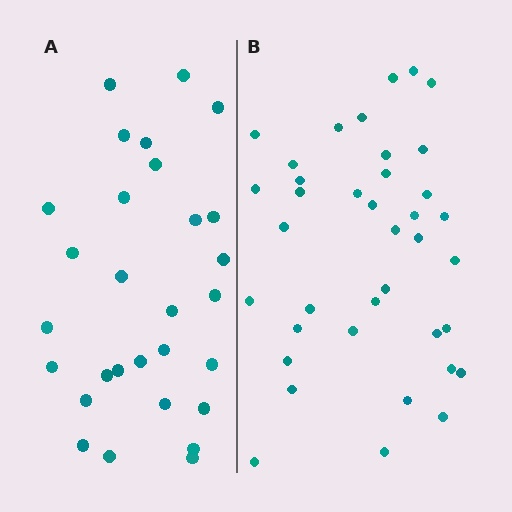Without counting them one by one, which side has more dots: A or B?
Region B (the right region) has more dots.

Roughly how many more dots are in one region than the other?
Region B has roughly 8 or so more dots than region A.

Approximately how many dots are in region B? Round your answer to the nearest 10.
About 40 dots. (The exact count is 38, which rounds to 40.)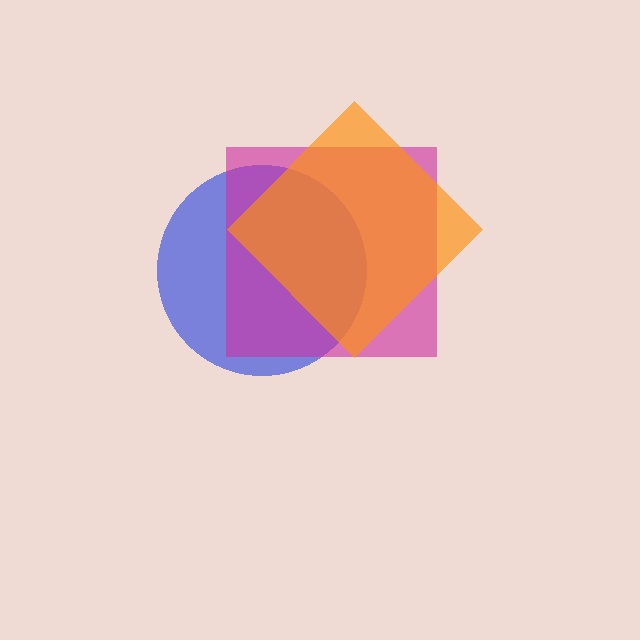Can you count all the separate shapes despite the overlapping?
Yes, there are 3 separate shapes.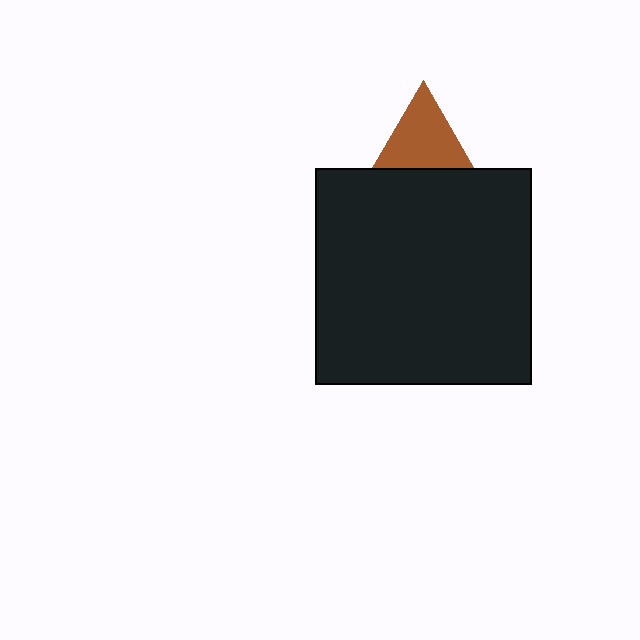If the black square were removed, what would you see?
You would see the complete brown triangle.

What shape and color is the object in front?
The object in front is a black square.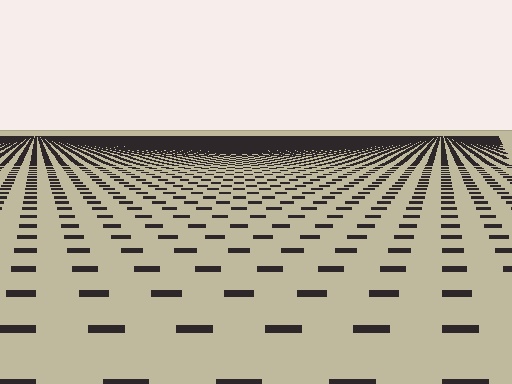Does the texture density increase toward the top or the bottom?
Density increases toward the top.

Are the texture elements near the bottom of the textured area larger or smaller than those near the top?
Larger. Near the bottom, elements are closer to the viewer and appear at a bigger on-screen size.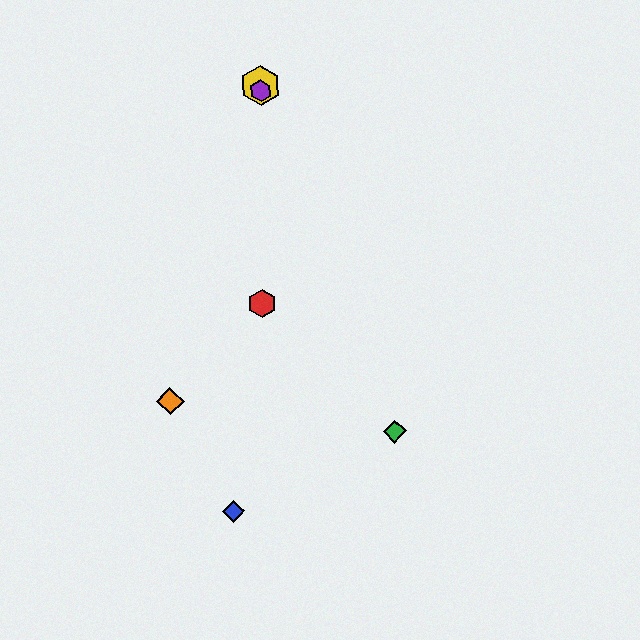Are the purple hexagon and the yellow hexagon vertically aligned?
Yes, both are at x≈261.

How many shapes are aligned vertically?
3 shapes (the red hexagon, the yellow hexagon, the purple hexagon) are aligned vertically.